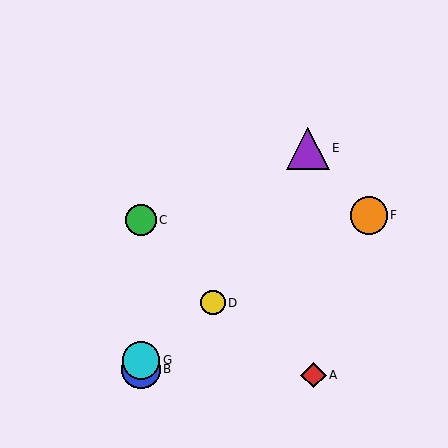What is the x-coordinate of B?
Object B is at x≈141.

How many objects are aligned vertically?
3 objects (B, C, G) are aligned vertically.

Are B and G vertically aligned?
Yes, both are at x≈141.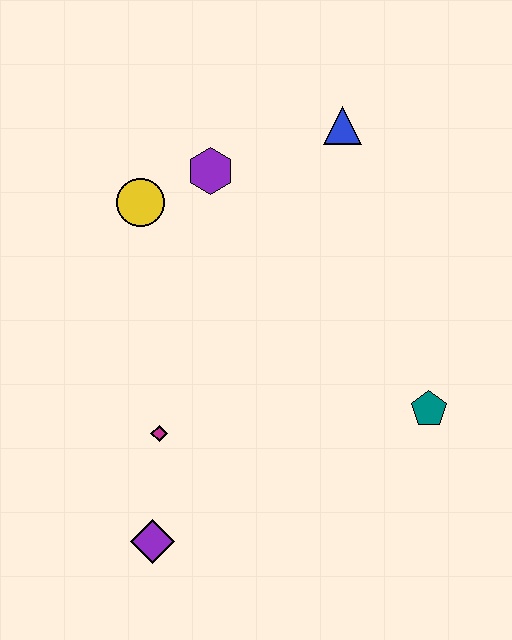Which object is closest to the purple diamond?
The magenta diamond is closest to the purple diamond.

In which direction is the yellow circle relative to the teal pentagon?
The yellow circle is to the left of the teal pentagon.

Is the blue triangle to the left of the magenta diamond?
No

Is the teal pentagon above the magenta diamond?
Yes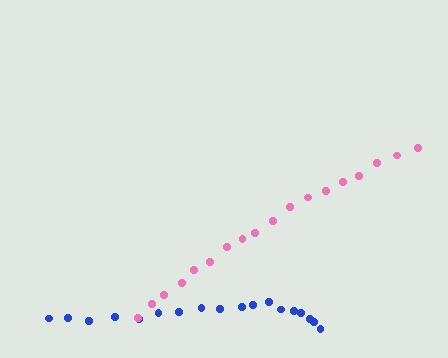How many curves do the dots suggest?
There are 2 distinct paths.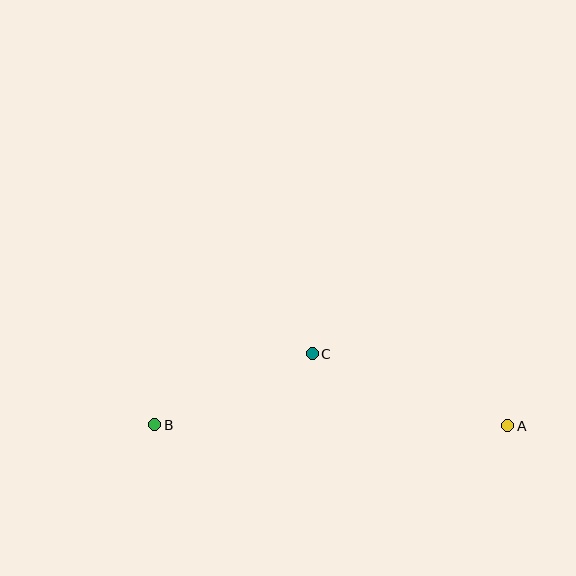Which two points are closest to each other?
Points B and C are closest to each other.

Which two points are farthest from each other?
Points A and B are farthest from each other.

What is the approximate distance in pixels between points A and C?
The distance between A and C is approximately 208 pixels.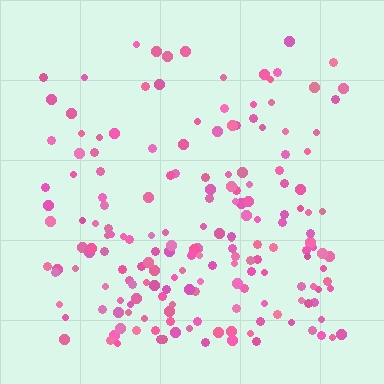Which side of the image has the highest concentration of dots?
The bottom.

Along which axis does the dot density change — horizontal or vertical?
Vertical.